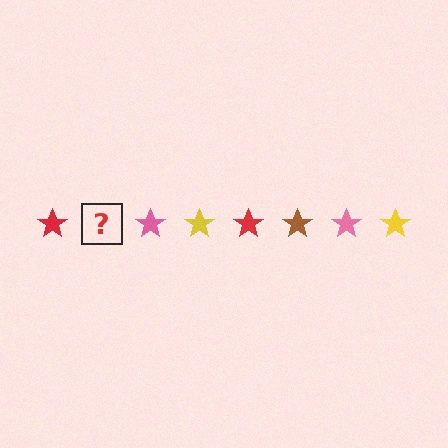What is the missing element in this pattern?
The missing element is a brown star.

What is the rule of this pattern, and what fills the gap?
The rule is that the pattern cycles through red, brown, pink, yellow stars. The gap should be filled with a brown star.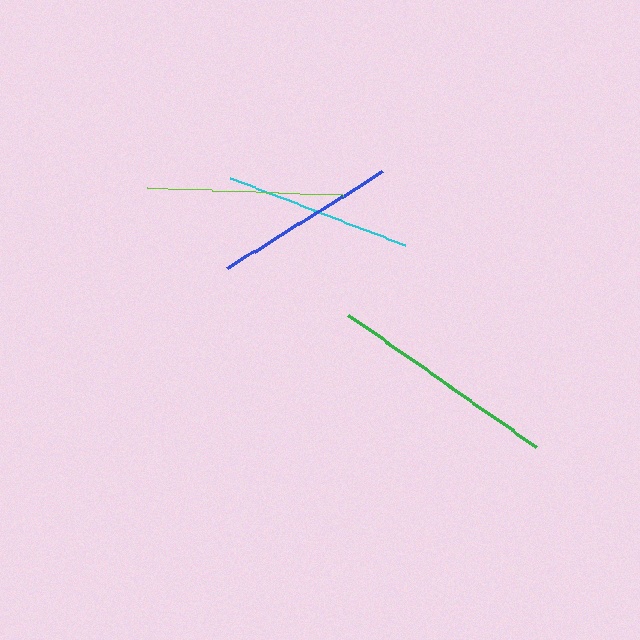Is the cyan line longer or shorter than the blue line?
The cyan line is longer than the blue line.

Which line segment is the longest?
The green line is the longest at approximately 230 pixels.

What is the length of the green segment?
The green segment is approximately 230 pixels long.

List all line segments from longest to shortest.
From longest to shortest: green, lime, cyan, blue.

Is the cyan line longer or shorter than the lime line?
The lime line is longer than the cyan line.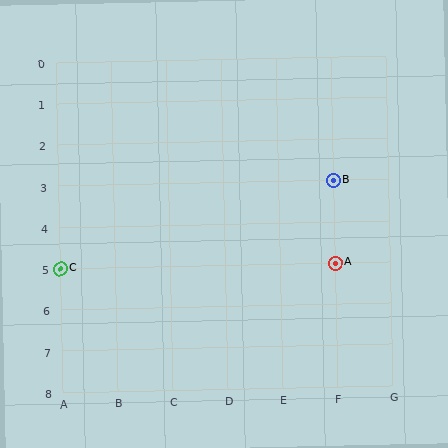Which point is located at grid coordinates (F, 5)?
Point A is at (F, 5).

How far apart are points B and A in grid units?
Points B and A are 2 rows apart.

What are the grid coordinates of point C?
Point C is at grid coordinates (A, 5).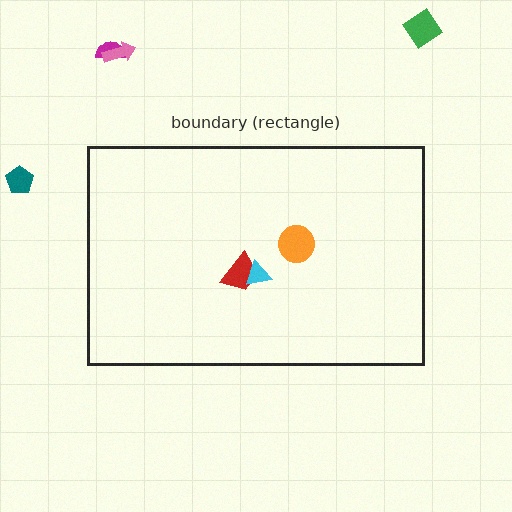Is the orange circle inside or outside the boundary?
Inside.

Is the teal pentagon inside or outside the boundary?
Outside.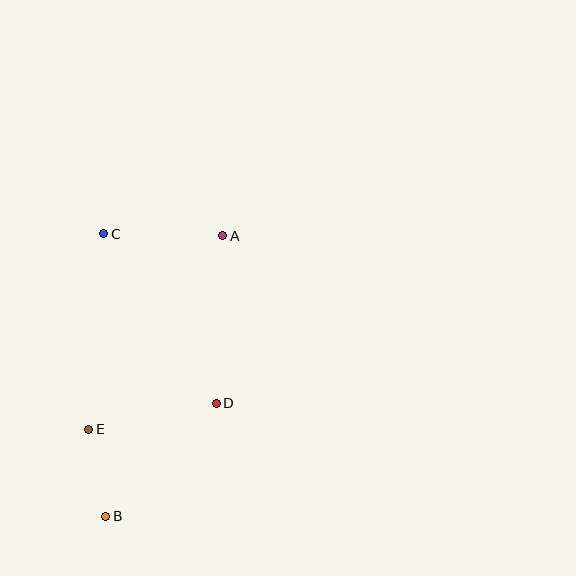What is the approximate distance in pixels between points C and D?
The distance between C and D is approximately 204 pixels.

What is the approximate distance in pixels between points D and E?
The distance between D and E is approximately 130 pixels.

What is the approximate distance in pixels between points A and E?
The distance between A and E is approximately 235 pixels.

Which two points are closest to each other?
Points B and E are closest to each other.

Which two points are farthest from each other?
Points A and B are farthest from each other.